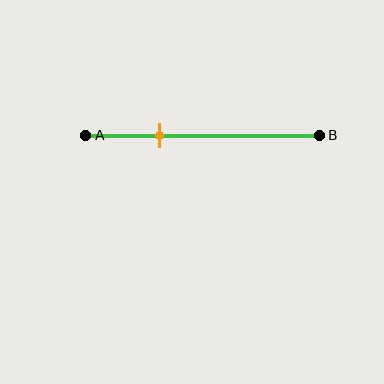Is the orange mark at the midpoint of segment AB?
No, the mark is at about 30% from A, not at the 50% midpoint.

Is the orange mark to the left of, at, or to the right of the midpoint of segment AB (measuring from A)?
The orange mark is to the left of the midpoint of segment AB.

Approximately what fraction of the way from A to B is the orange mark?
The orange mark is approximately 30% of the way from A to B.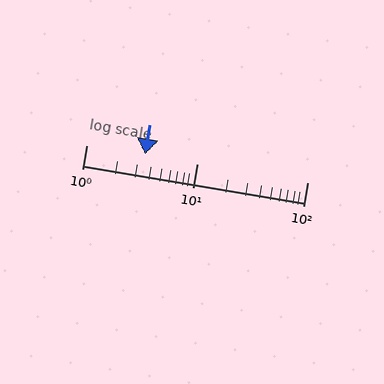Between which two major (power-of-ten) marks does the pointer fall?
The pointer is between 1 and 10.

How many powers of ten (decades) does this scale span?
The scale spans 2 decades, from 1 to 100.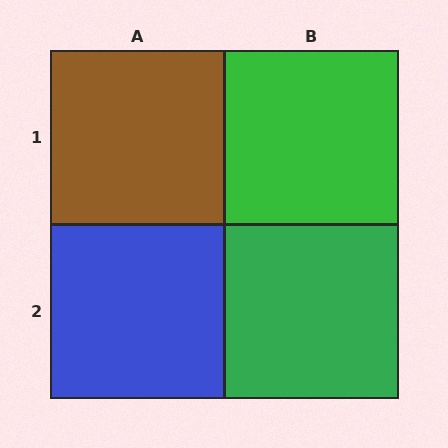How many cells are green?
2 cells are green.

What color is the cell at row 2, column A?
Blue.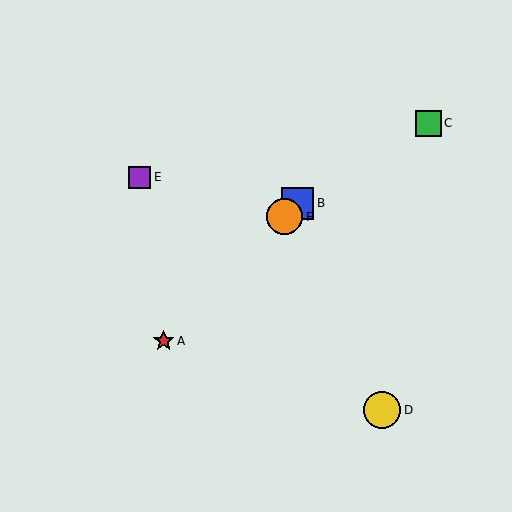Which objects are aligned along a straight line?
Objects A, B, F are aligned along a straight line.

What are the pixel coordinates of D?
Object D is at (382, 410).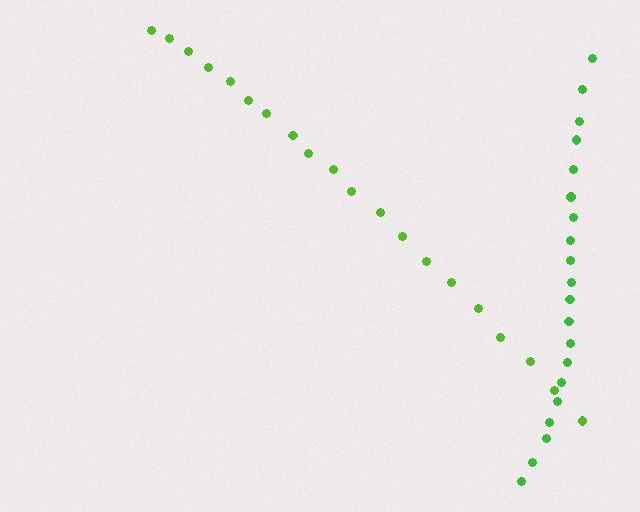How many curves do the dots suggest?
There are 2 distinct paths.